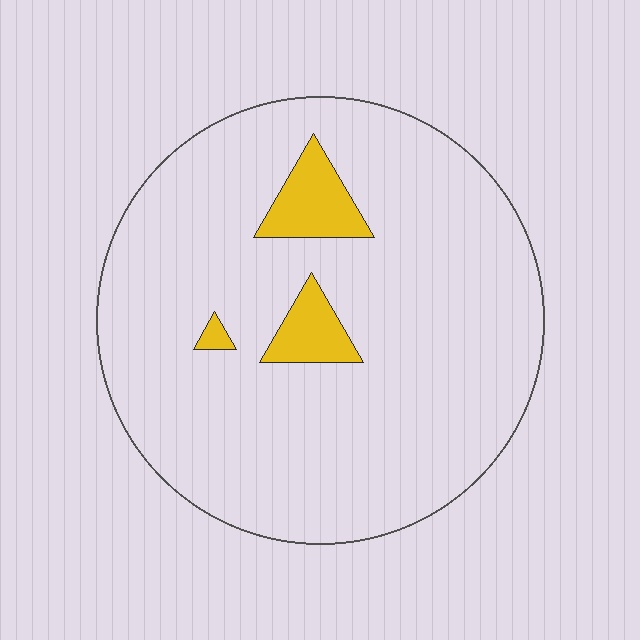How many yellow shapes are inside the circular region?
3.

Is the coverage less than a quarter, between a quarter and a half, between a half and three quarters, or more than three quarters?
Less than a quarter.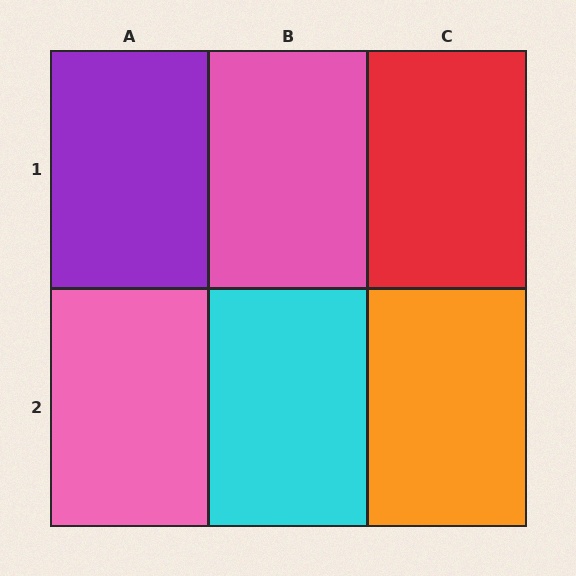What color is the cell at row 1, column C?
Red.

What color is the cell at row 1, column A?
Purple.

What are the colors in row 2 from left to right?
Pink, cyan, orange.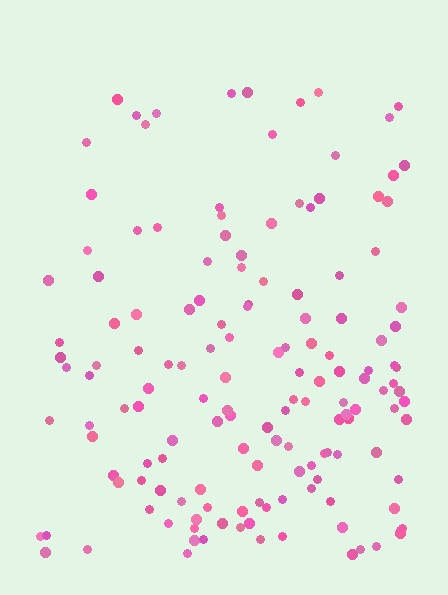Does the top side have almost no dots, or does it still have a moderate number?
Still a moderate number, just noticeably fewer than the bottom.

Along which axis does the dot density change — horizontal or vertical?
Vertical.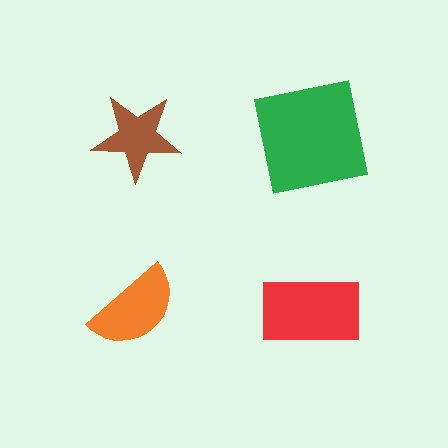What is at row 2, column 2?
A red rectangle.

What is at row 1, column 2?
A green square.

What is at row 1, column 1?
A brown star.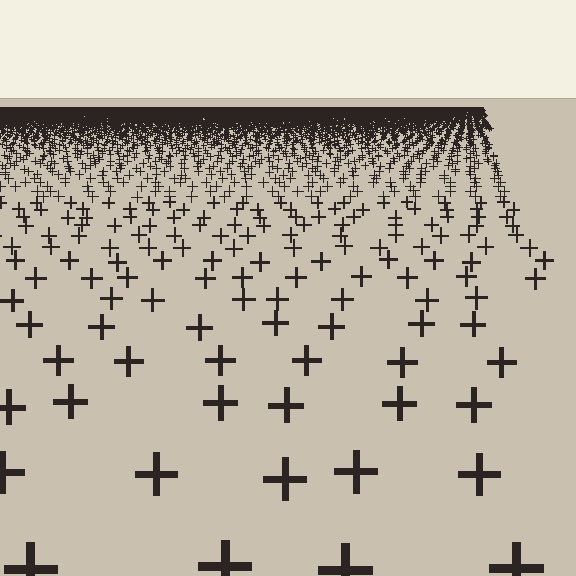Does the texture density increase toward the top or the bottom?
Density increases toward the top.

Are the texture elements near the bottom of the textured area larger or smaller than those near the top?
Larger. Near the bottom, elements are closer to the viewer and appear at a bigger on-screen size.